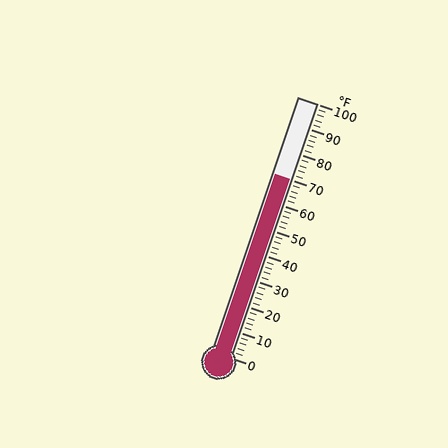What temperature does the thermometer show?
The thermometer shows approximately 70°F.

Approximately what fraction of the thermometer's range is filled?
The thermometer is filled to approximately 70% of its range.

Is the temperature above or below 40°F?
The temperature is above 40°F.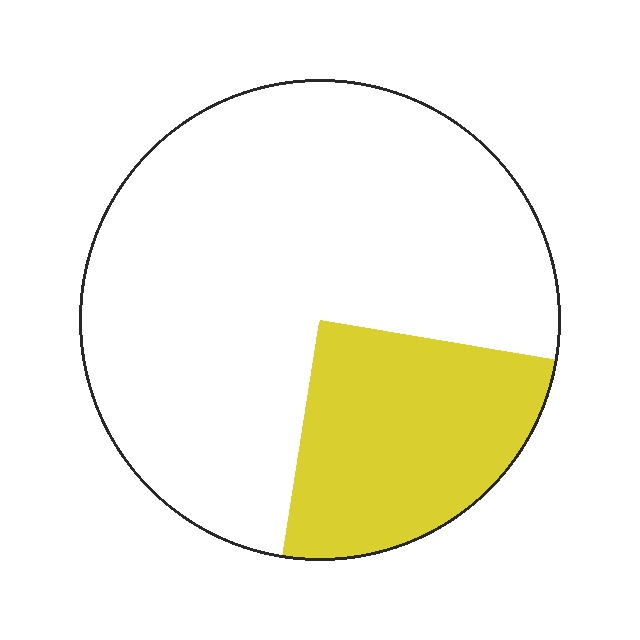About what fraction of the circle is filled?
About one quarter (1/4).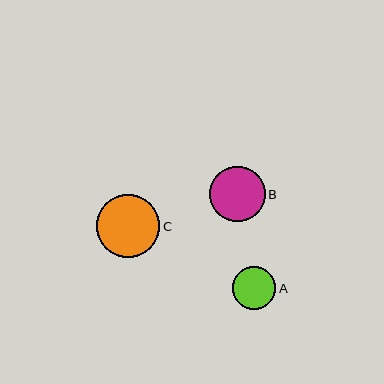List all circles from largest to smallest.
From largest to smallest: C, B, A.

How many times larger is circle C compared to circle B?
Circle C is approximately 1.1 times the size of circle B.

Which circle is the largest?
Circle C is the largest with a size of approximately 63 pixels.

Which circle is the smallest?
Circle A is the smallest with a size of approximately 43 pixels.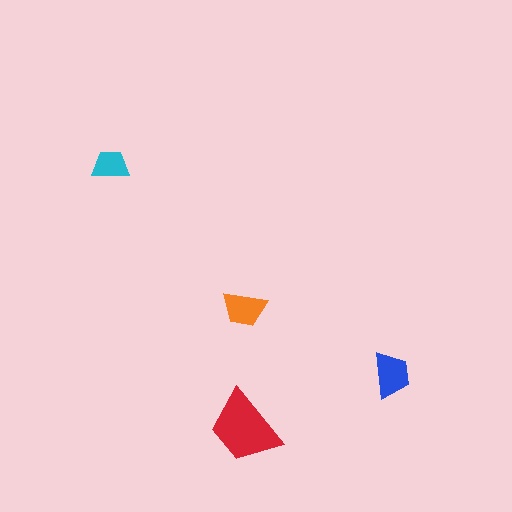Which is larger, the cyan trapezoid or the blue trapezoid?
The blue one.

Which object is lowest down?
The red trapezoid is bottommost.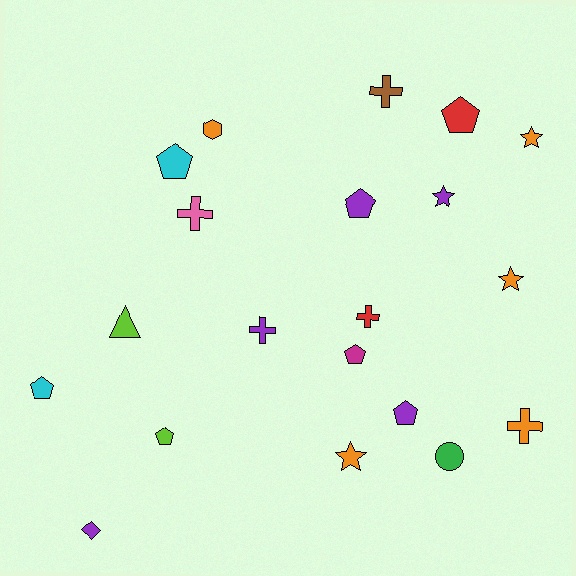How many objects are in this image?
There are 20 objects.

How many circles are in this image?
There is 1 circle.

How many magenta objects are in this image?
There is 1 magenta object.